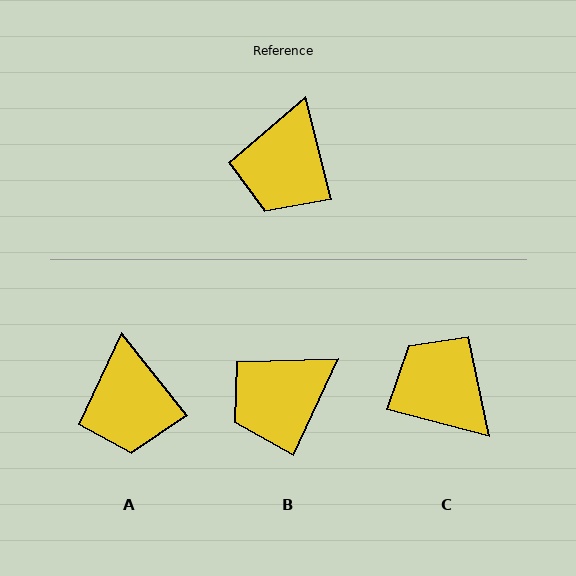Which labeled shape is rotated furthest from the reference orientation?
C, about 119 degrees away.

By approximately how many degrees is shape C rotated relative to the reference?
Approximately 119 degrees clockwise.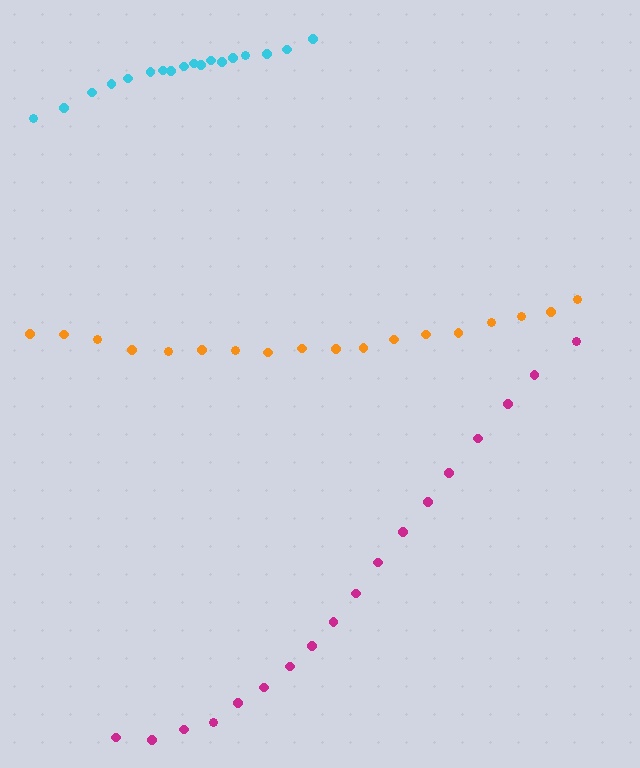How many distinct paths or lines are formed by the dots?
There are 3 distinct paths.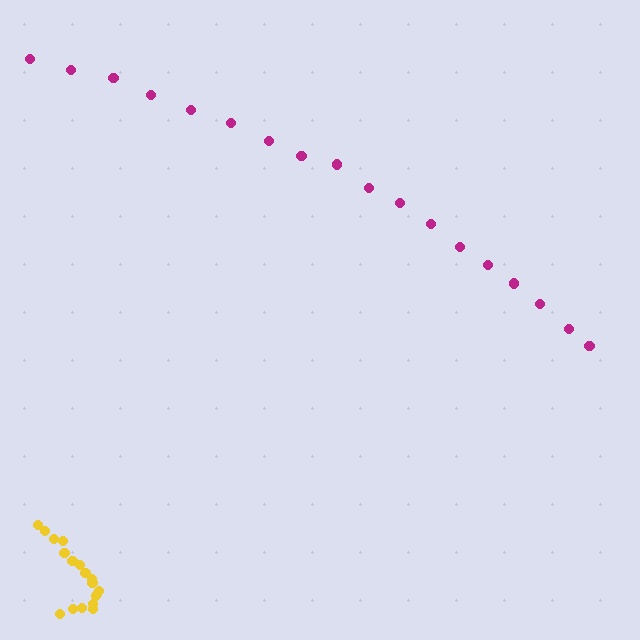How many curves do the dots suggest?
There are 2 distinct paths.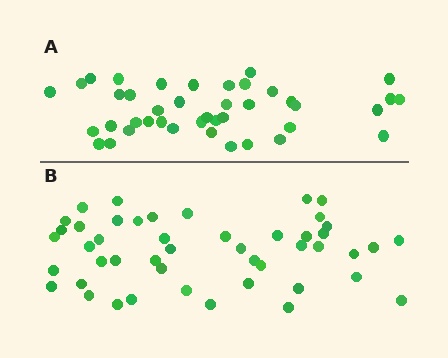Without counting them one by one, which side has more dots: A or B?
Region B (the bottom region) has more dots.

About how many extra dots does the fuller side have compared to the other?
Region B has about 6 more dots than region A.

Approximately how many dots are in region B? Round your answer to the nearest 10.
About 50 dots. (The exact count is 47, which rounds to 50.)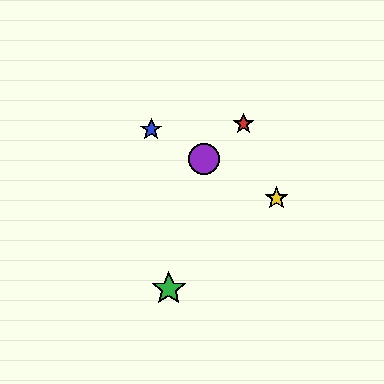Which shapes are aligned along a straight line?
The blue star, the yellow star, the purple circle are aligned along a straight line.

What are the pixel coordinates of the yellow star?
The yellow star is at (276, 198).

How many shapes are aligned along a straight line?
3 shapes (the blue star, the yellow star, the purple circle) are aligned along a straight line.